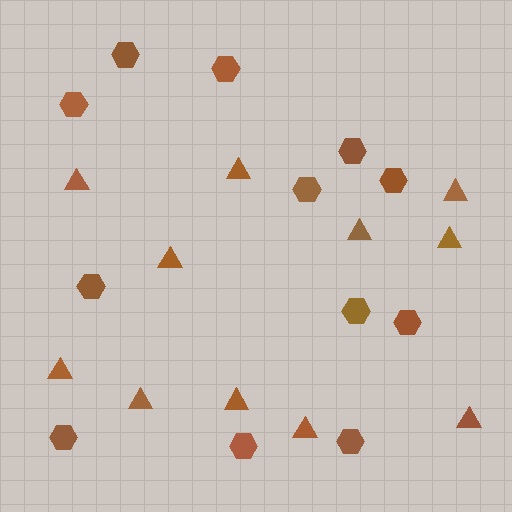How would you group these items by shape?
There are 2 groups: one group of hexagons (12) and one group of triangles (11).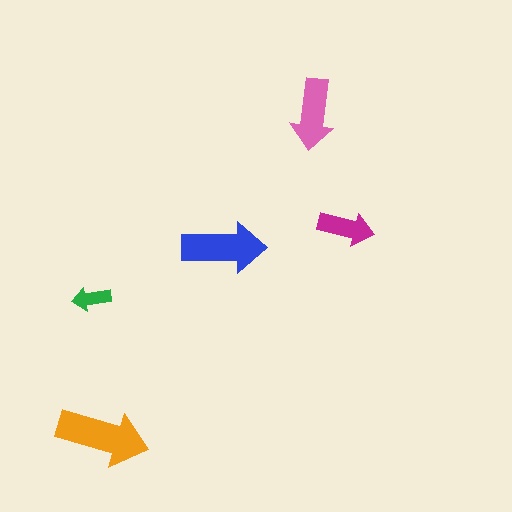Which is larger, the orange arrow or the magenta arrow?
The orange one.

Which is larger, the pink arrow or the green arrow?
The pink one.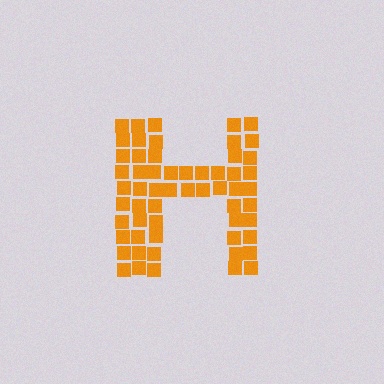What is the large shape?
The large shape is the letter H.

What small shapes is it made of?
It is made of small squares.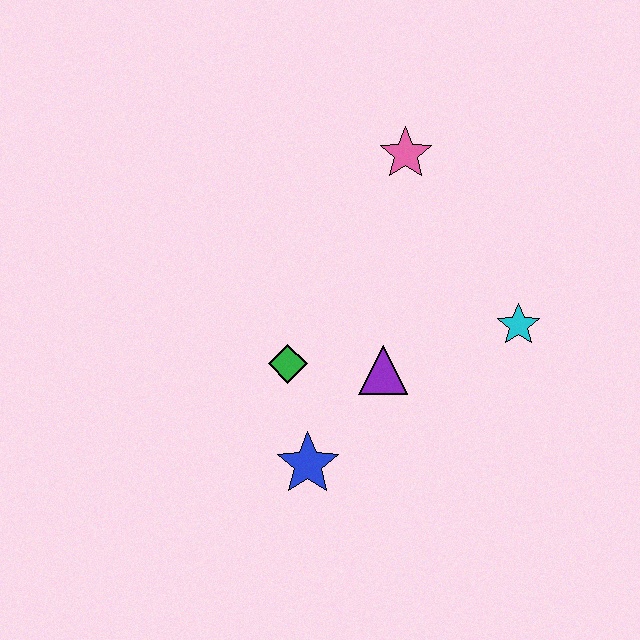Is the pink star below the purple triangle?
No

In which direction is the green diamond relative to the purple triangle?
The green diamond is to the left of the purple triangle.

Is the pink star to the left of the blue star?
No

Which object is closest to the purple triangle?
The green diamond is closest to the purple triangle.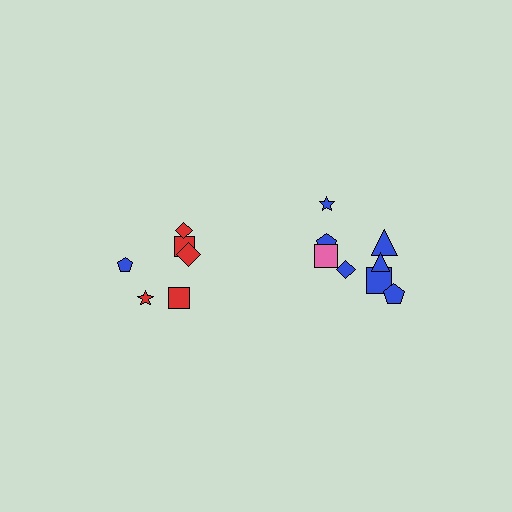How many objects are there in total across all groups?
There are 14 objects.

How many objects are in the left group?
There are 6 objects.